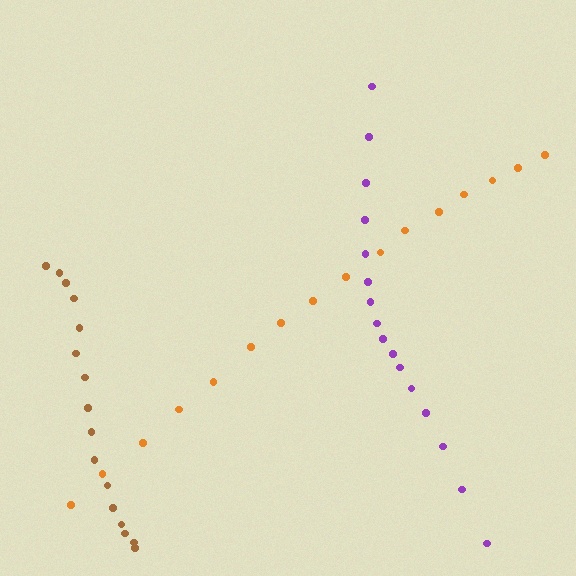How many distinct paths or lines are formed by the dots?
There are 3 distinct paths.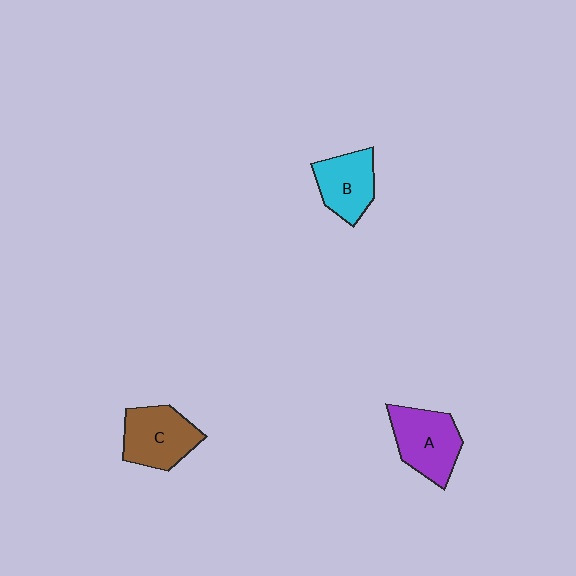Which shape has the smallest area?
Shape B (cyan).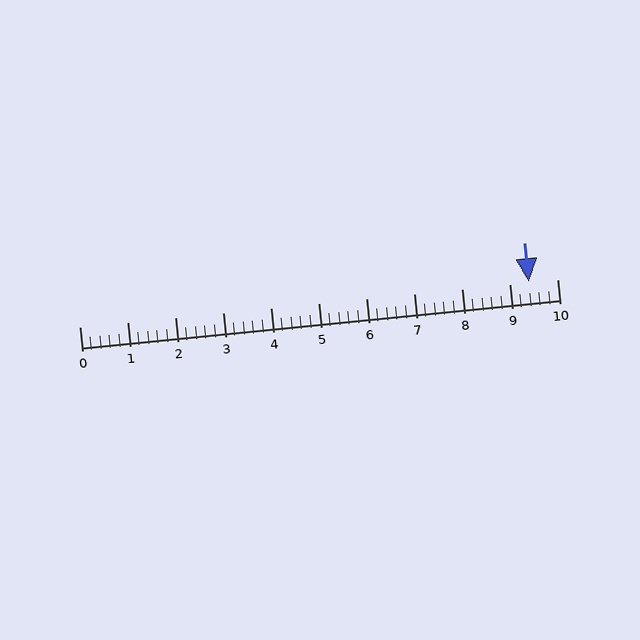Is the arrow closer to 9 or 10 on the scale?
The arrow is closer to 9.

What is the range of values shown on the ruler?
The ruler shows values from 0 to 10.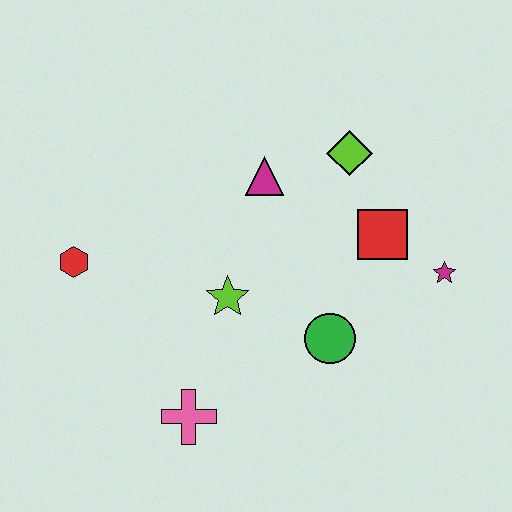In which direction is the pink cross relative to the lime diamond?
The pink cross is below the lime diamond.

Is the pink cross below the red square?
Yes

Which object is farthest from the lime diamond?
The pink cross is farthest from the lime diamond.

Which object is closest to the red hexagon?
The lime star is closest to the red hexagon.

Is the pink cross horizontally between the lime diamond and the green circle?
No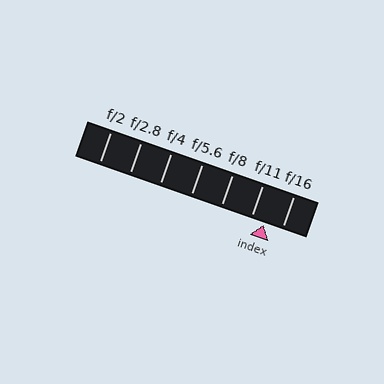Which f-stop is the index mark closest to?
The index mark is closest to f/11.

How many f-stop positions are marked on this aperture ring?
There are 7 f-stop positions marked.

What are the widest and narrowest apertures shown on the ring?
The widest aperture shown is f/2 and the narrowest is f/16.